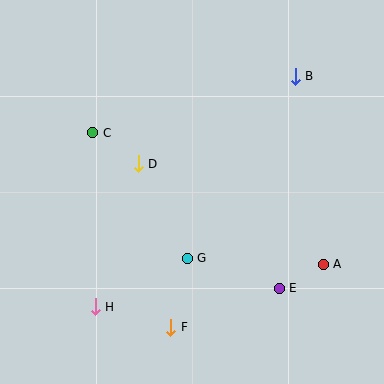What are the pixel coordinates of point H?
Point H is at (95, 307).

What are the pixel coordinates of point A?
Point A is at (323, 264).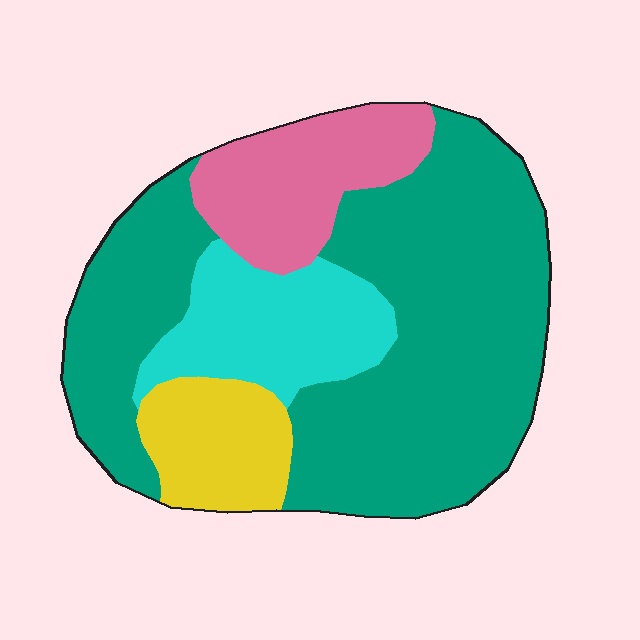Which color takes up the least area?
Yellow, at roughly 10%.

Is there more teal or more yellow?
Teal.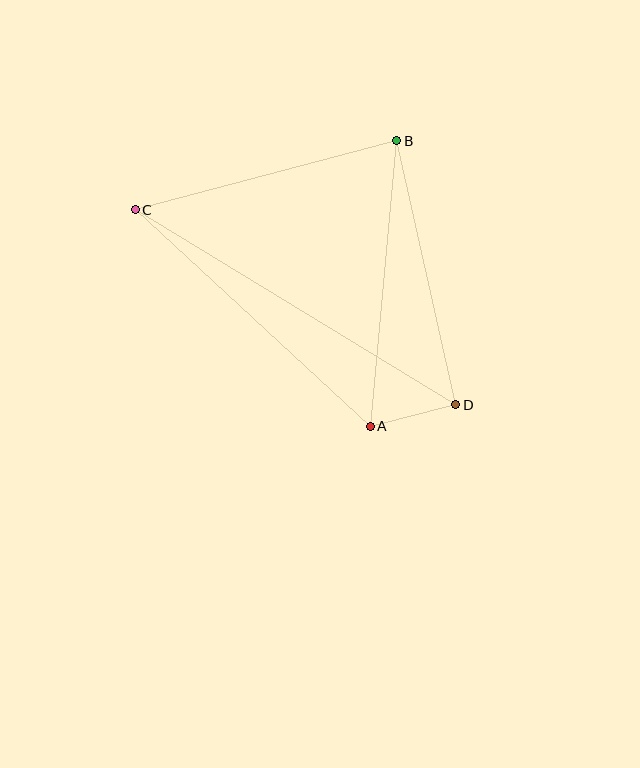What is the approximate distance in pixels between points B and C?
The distance between B and C is approximately 271 pixels.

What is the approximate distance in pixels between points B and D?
The distance between B and D is approximately 270 pixels.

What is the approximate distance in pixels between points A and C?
The distance between A and C is approximately 320 pixels.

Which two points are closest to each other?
Points A and D are closest to each other.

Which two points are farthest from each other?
Points C and D are farthest from each other.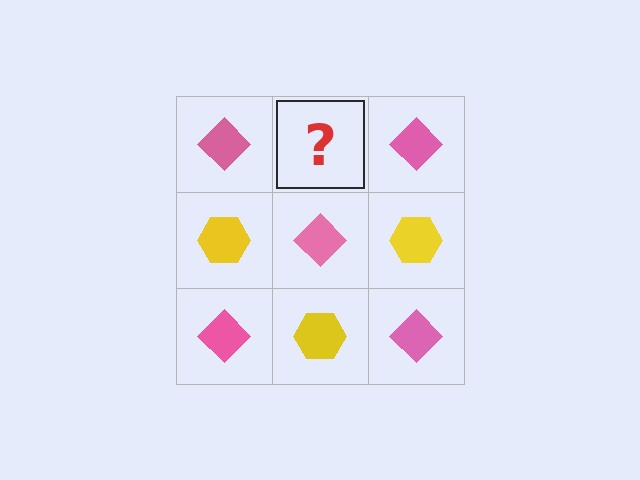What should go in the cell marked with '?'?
The missing cell should contain a yellow hexagon.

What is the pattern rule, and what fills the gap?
The rule is that it alternates pink diamond and yellow hexagon in a checkerboard pattern. The gap should be filled with a yellow hexagon.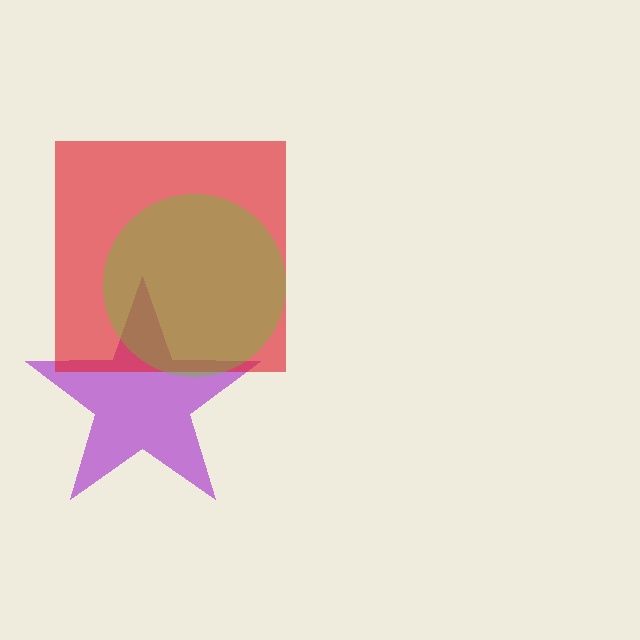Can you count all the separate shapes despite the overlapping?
Yes, there are 3 separate shapes.